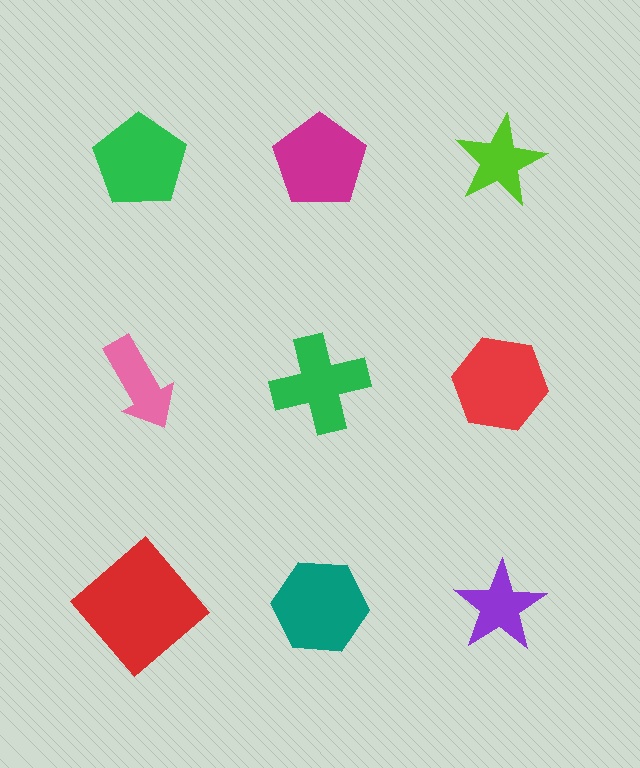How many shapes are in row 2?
3 shapes.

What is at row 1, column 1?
A green pentagon.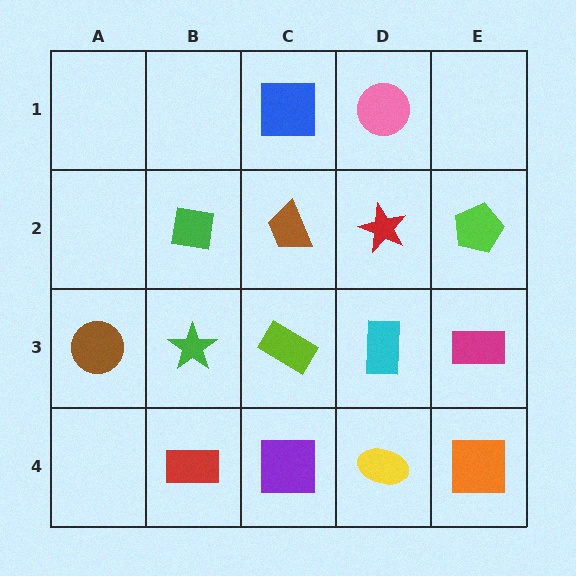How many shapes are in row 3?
5 shapes.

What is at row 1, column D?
A pink circle.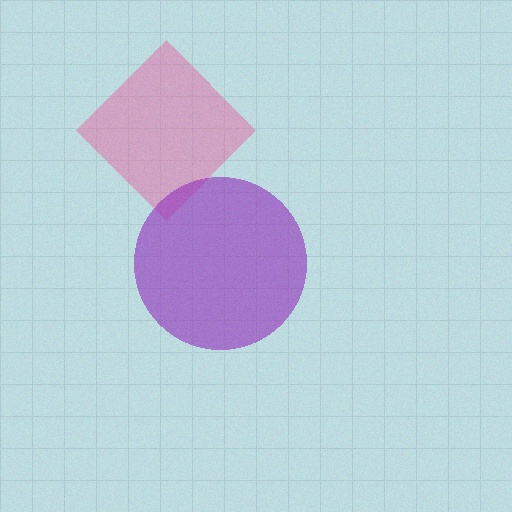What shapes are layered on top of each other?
The layered shapes are: a pink diamond, a purple circle.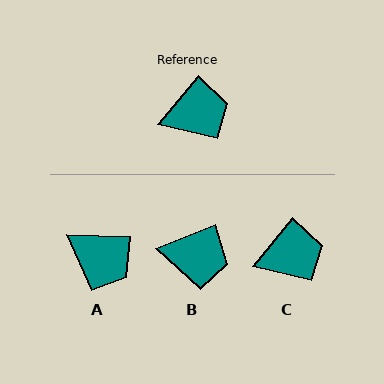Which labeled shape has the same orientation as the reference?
C.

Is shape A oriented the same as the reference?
No, it is off by about 52 degrees.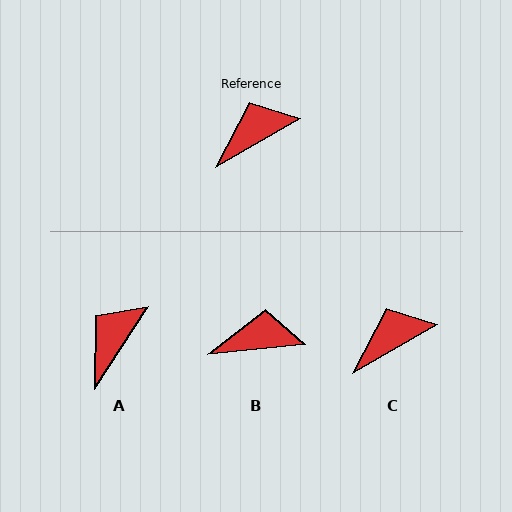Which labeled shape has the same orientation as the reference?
C.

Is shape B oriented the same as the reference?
No, it is off by about 24 degrees.